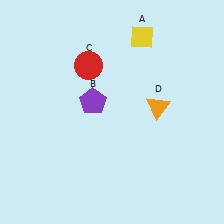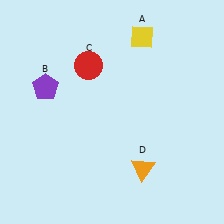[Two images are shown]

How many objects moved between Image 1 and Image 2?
2 objects moved between the two images.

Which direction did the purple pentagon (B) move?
The purple pentagon (B) moved left.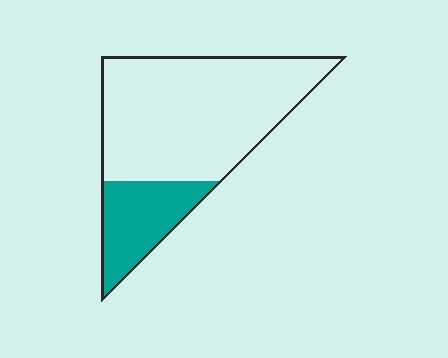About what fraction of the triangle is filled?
About one quarter (1/4).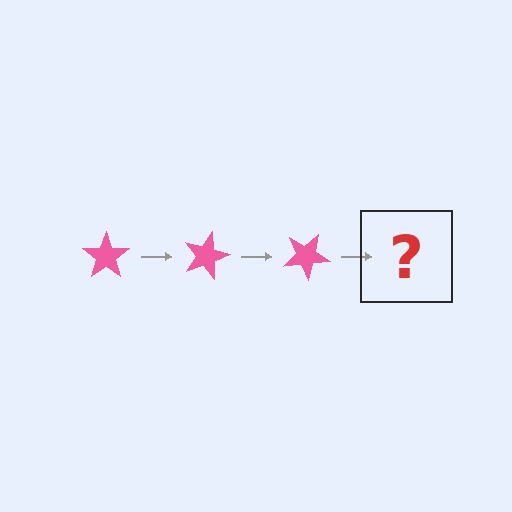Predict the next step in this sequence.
The next step is a pink star rotated 45 degrees.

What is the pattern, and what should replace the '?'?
The pattern is that the star rotates 15 degrees each step. The '?' should be a pink star rotated 45 degrees.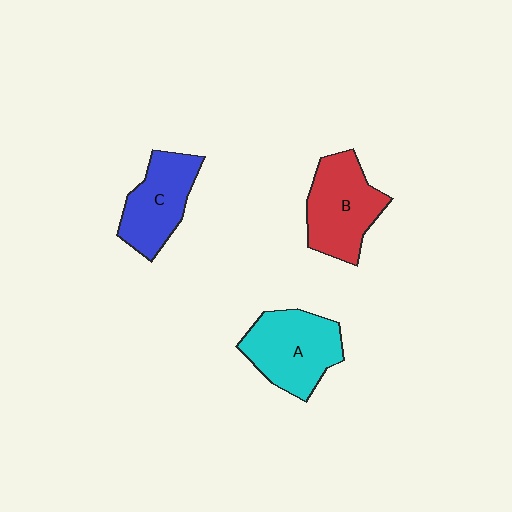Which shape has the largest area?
Shape A (cyan).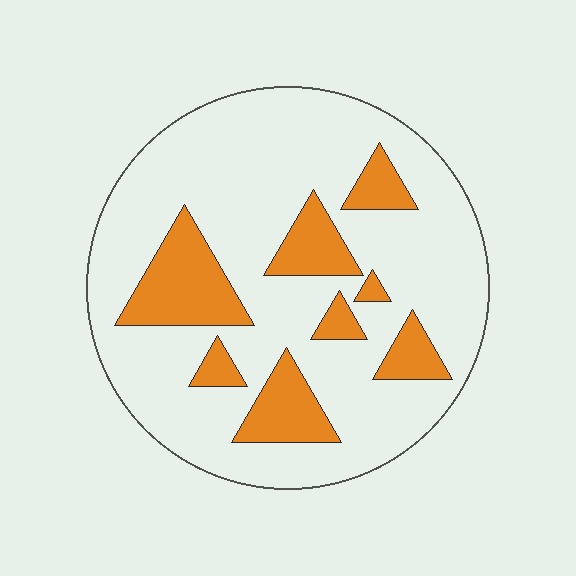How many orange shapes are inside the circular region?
8.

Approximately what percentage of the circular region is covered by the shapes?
Approximately 20%.